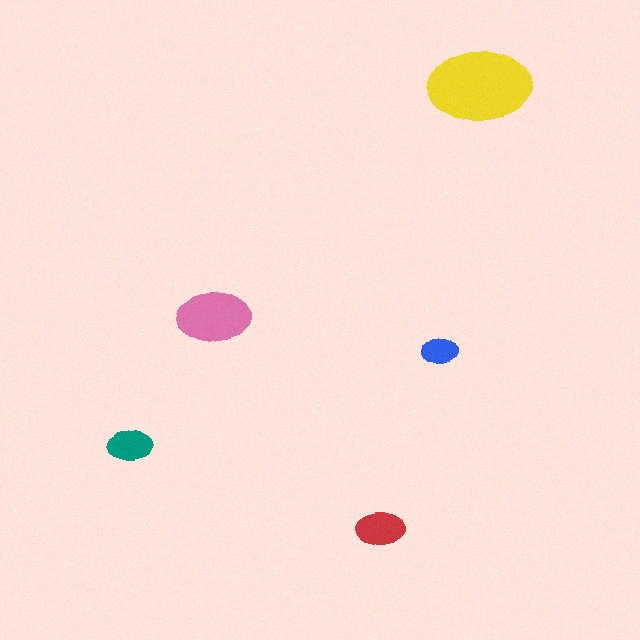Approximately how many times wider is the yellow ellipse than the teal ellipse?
About 2.5 times wider.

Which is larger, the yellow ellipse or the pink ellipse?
The yellow one.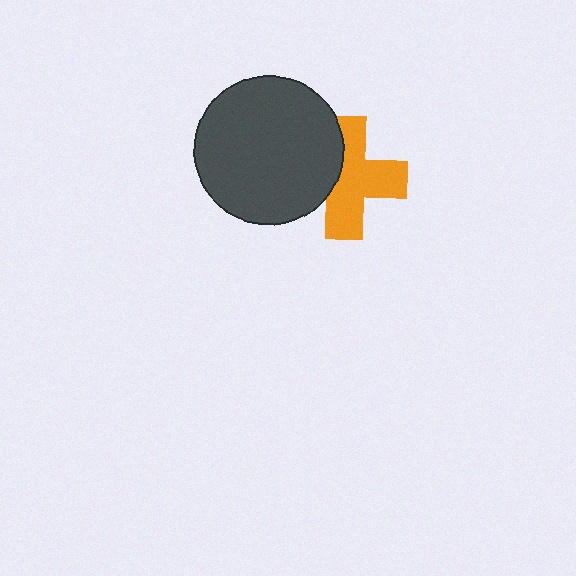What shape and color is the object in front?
The object in front is a dark gray circle.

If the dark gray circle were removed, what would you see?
You would see the complete orange cross.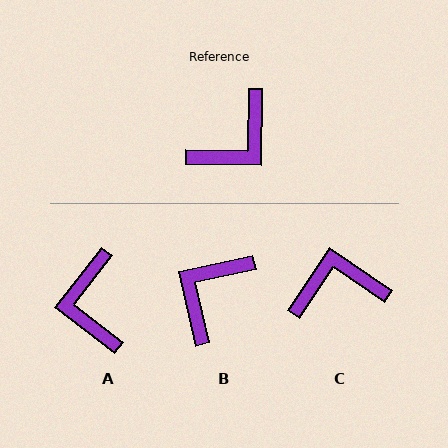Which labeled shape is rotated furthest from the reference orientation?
B, about 167 degrees away.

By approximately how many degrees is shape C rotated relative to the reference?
Approximately 147 degrees counter-clockwise.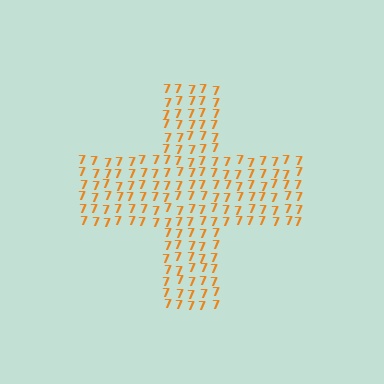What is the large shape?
The large shape is a cross.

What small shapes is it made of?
It is made of small digit 7's.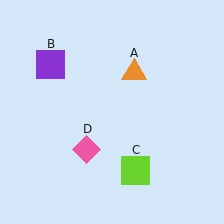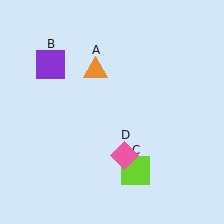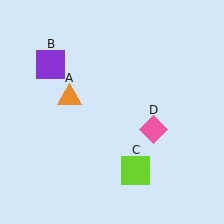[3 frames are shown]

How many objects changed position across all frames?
2 objects changed position: orange triangle (object A), pink diamond (object D).